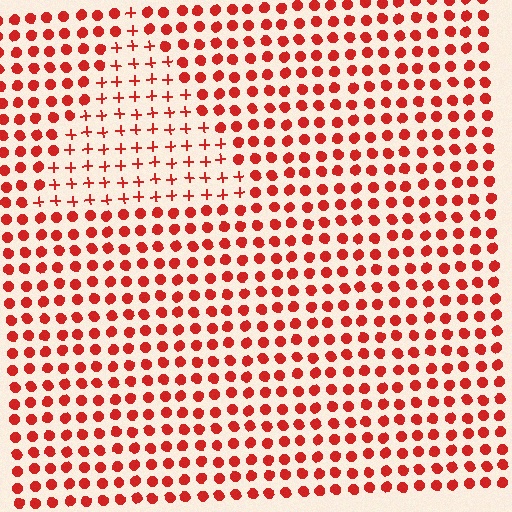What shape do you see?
I see a triangle.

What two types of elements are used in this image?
The image uses plus signs inside the triangle region and circles outside it.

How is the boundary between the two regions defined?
The boundary is defined by a change in element shape: plus signs inside vs. circles outside. All elements share the same color and spacing.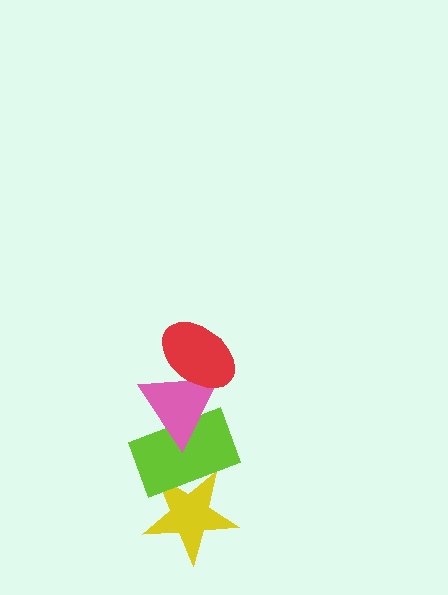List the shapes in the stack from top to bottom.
From top to bottom: the red ellipse, the pink triangle, the lime rectangle, the yellow star.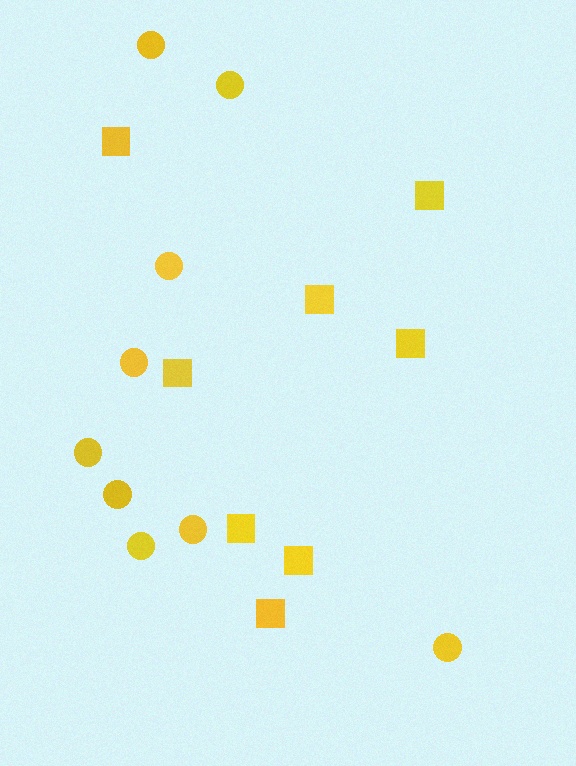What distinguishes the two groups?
There are 2 groups: one group of circles (9) and one group of squares (8).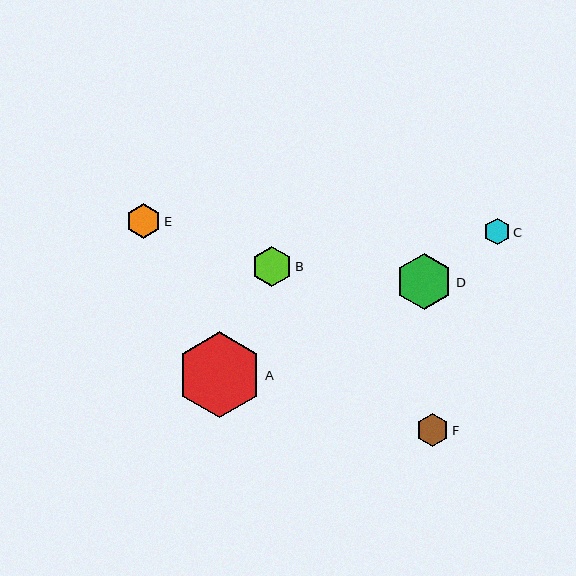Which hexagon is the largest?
Hexagon A is the largest with a size of approximately 86 pixels.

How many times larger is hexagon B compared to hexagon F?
Hexagon B is approximately 1.2 times the size of hexagon F.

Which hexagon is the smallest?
Hexagon C is the smallest with a size of approximately 26 pixels.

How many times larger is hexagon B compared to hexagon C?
Hexagon B is approximately 1.5 times the size of hexagon C.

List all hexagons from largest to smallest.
From largest to smallest: A, D, B, E, F, C.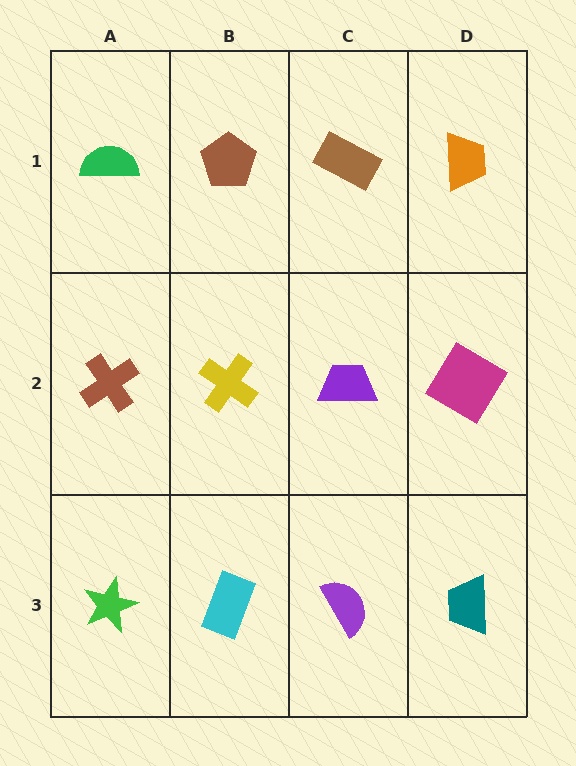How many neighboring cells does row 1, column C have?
3.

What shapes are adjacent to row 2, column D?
An orange trapezoid (row 1, column D), a teal trapezoid (row 3, column D), a purple trapezoid (row 2, column C).